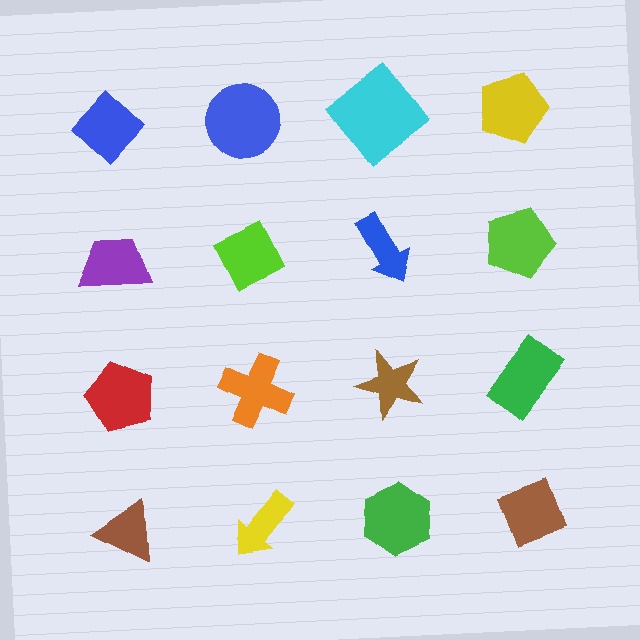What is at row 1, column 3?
A cyan diamond.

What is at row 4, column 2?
A yellow arrow.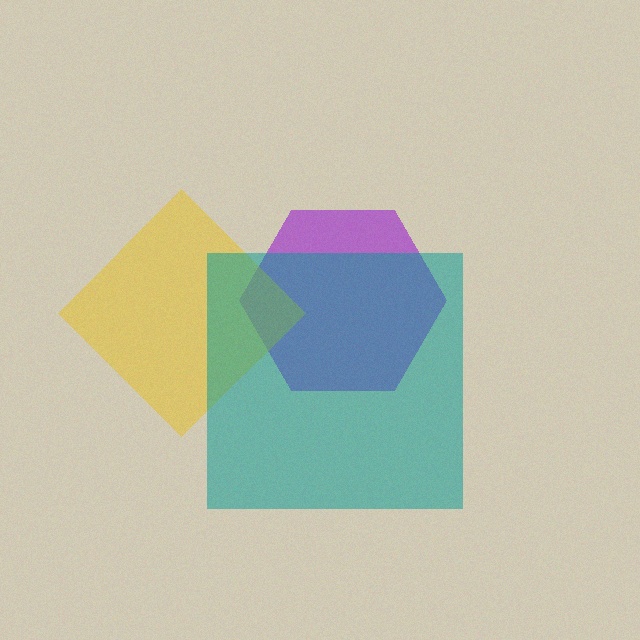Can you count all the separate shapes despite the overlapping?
Yes, there are 3 separate shapes.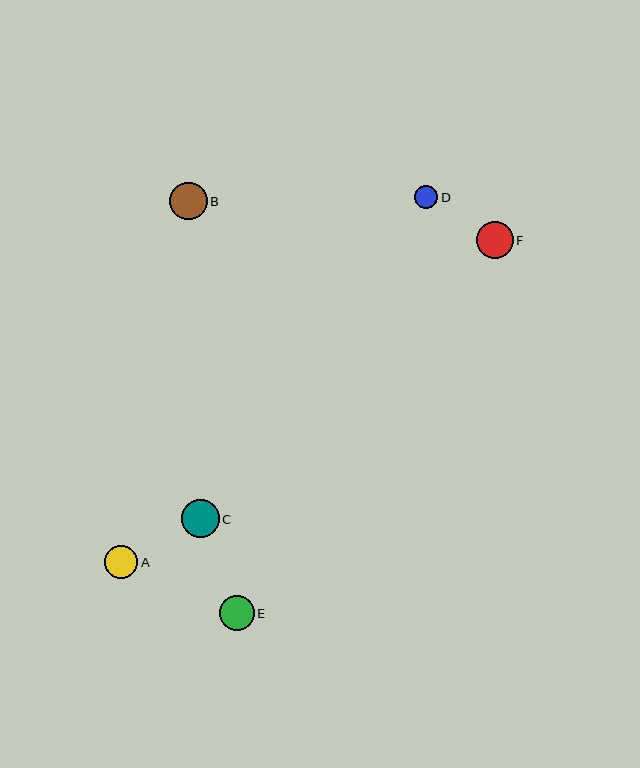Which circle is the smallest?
Circle D is the smallest with a size of approximately 23 pixels.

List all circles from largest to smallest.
From largest to smallest: C, B, F, E, A, D.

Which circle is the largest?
Circle C is the largest with a size of approximately 38 pixels.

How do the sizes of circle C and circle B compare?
Circle C and circle B are approximately the same size.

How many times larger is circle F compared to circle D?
Circle F is approximately 1.6 times the size of circle D.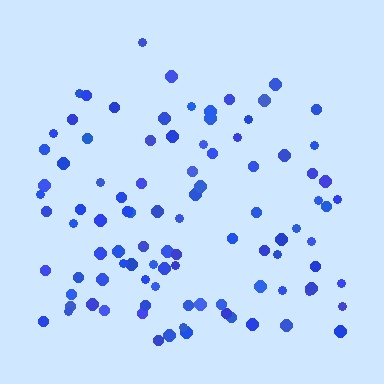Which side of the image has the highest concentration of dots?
The bottom.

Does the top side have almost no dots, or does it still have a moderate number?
Still a moderate number, just noticeably fewer than the bottom.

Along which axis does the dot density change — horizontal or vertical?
Vertical.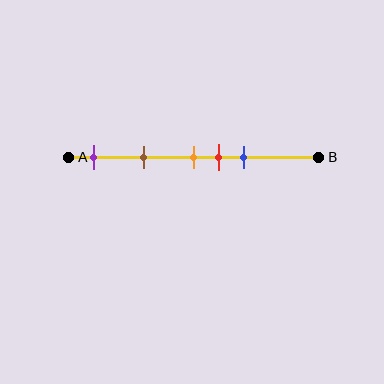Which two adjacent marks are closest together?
The orange and red marks are the closest adjacent pair.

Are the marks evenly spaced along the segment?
No, the marks are not evenly spaced.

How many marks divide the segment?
There are 5 marks dividing the segment.